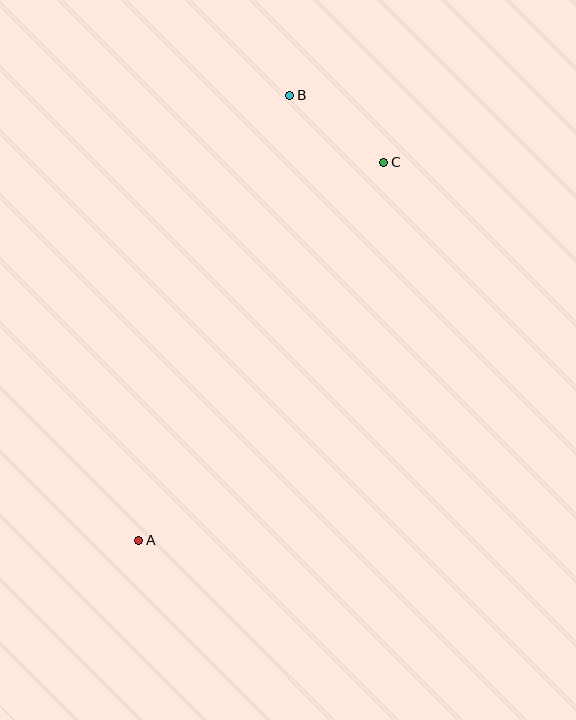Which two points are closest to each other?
Points B and C are closest to each other.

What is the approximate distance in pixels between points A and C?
The distance between A and C is approximately 451 pixels.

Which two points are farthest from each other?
Points A and B are farthest from each other.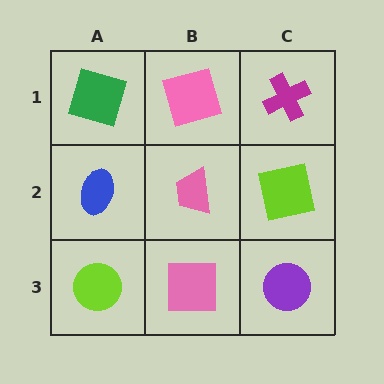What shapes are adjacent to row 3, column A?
A blue ellipse (row 2, column A), a pink square (row 3, column B).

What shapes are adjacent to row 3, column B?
A pink trapezoid (row 2, column B), a lime circle (row 3, column A), a purple circle (row 3, column C).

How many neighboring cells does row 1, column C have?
2.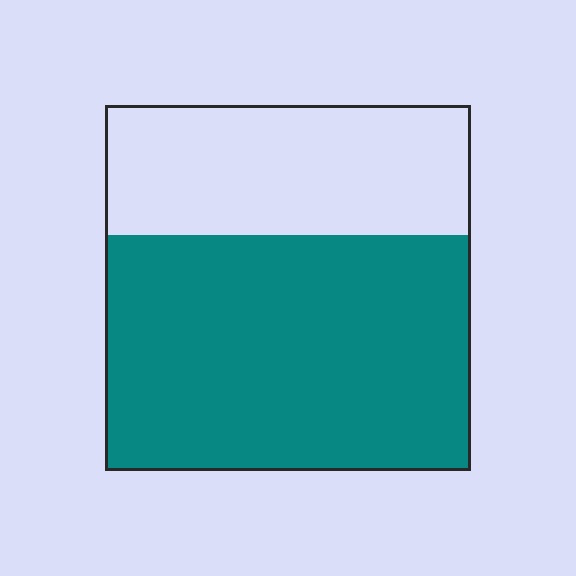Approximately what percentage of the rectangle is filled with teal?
Approximately 65%.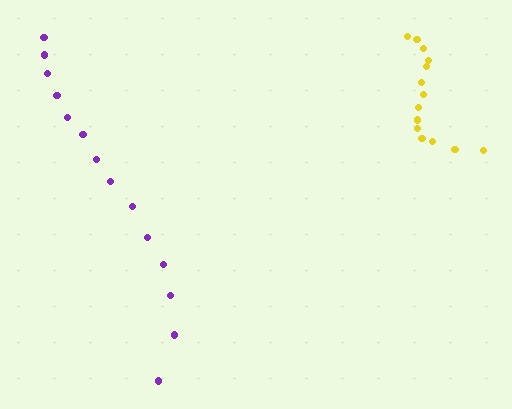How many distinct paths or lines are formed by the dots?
There are 2 distinct paths.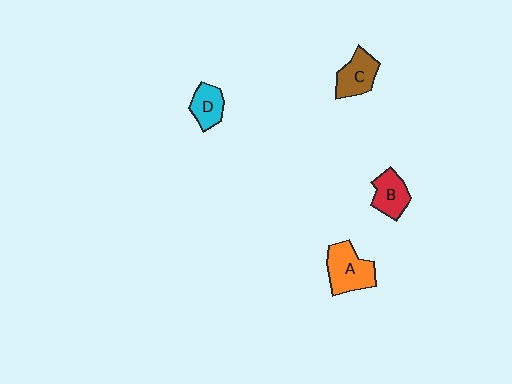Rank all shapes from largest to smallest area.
From largest to smallest: A (orange), C (brown), B (red), D (cyan).